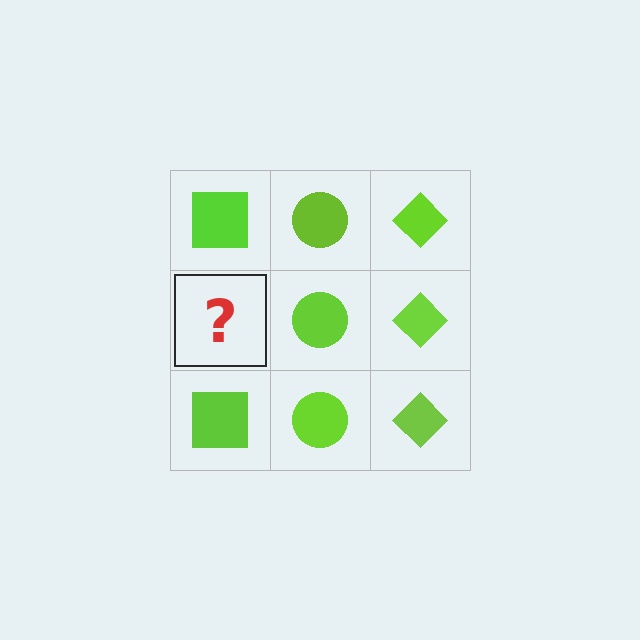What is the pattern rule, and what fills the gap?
The rule is that each column has a consistent shape. The gap should be filled with a lime square.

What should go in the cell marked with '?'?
The missing cell should contain a lime square.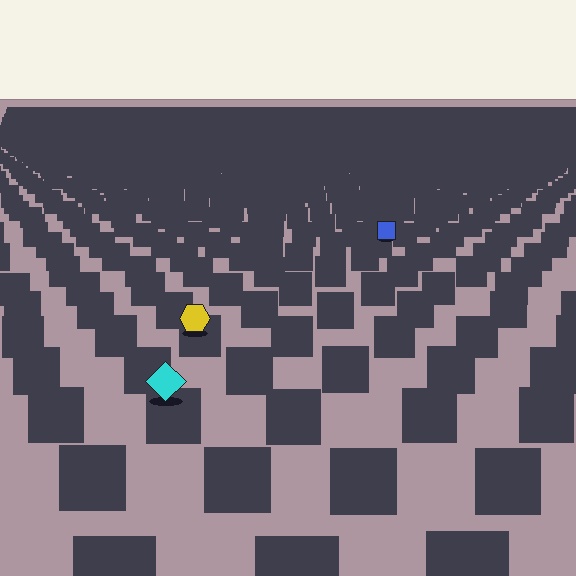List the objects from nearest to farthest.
From nearest to farthest: the cyan diamond, the yellow hexagon, the blue square.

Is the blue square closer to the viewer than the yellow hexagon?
No. The yellow hexagon is closer — you can tell from the texture gradient: the ground texture is coarser near it.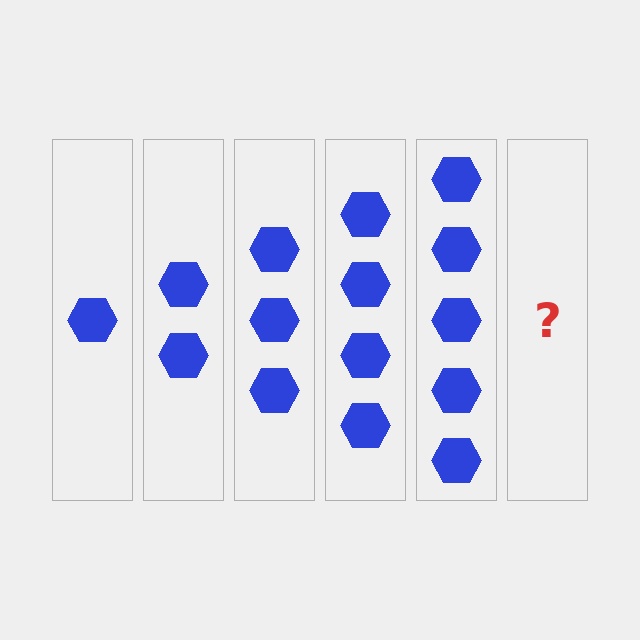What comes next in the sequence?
The next element should be 6 hexagons.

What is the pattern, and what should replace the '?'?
The pattern is that each step adds one more hexagon. The '?' should be 6 hexagons.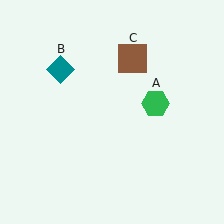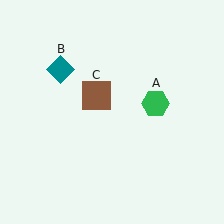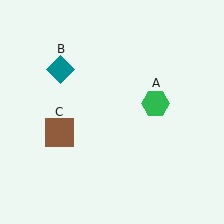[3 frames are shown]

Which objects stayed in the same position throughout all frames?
Green hexagon (object A) and teal diamond (object B) remained stationary.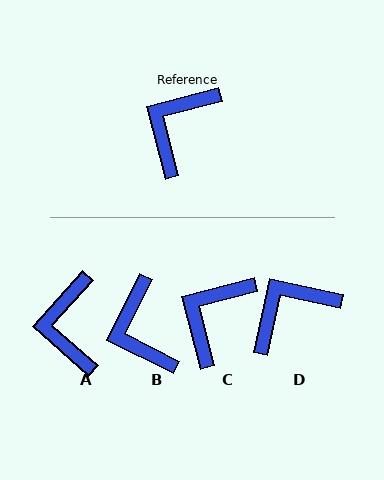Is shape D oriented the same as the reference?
No, it is off by about 27 degrees.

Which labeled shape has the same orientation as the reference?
C.